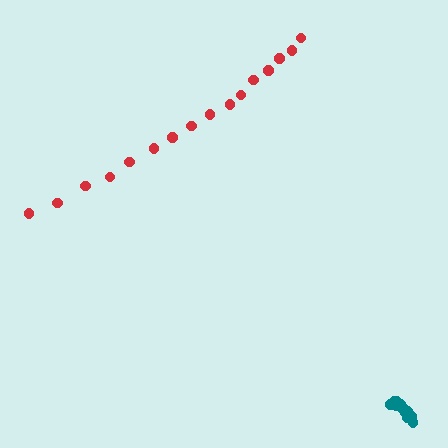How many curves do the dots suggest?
There are 2 distinct paths.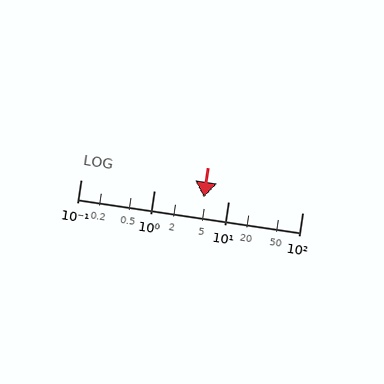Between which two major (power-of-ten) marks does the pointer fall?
The pointer is between 1 and 10.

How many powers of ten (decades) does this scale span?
The scale spans 3 decades, from 0.1 to 100.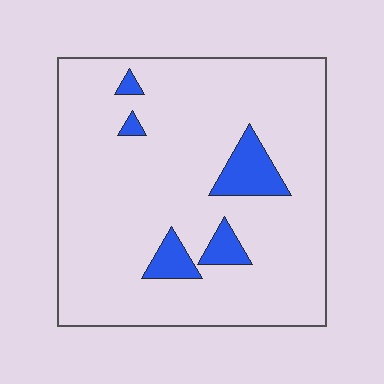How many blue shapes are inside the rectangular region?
5.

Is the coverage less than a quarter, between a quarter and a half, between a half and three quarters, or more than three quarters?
Less than a quarter.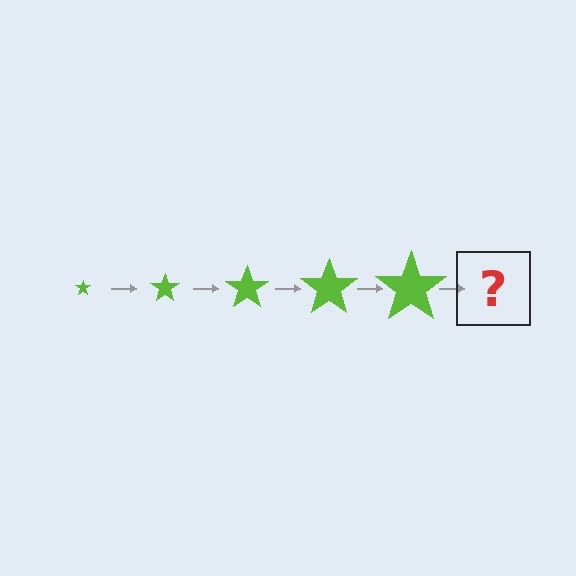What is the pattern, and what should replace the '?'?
The pattern is that the star gets progressively larger each step. The '?' should be a lime star, larger than the previous one.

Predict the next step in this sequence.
The next step is a lime star, larger than the previous one.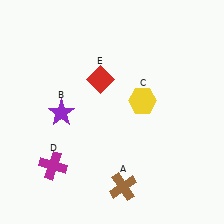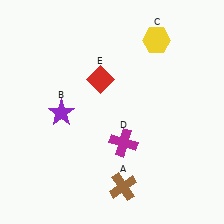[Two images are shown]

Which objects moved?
The objects that moved are: the yellow hexagon (C), the magenta cross (D).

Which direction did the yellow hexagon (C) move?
The yellow hexagon (C) moved up.